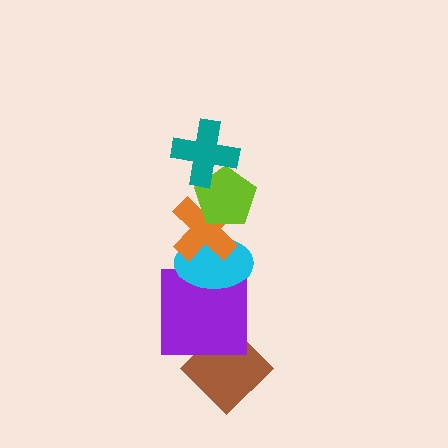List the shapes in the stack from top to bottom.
From top to bottom: the teal cross, the lime pentagon, the orange cross, the cyan ellipse, the purple square, the brown diamond.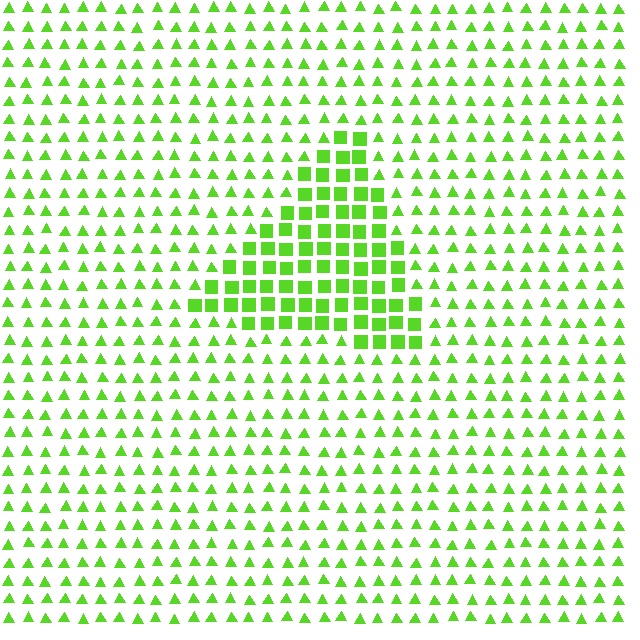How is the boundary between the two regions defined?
The boundary is defined by a change in element shape: squares inside vs. triangles outside. All elements share the same color and spacing.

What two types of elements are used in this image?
The image uses squares inside the triangle region and triangles outside it.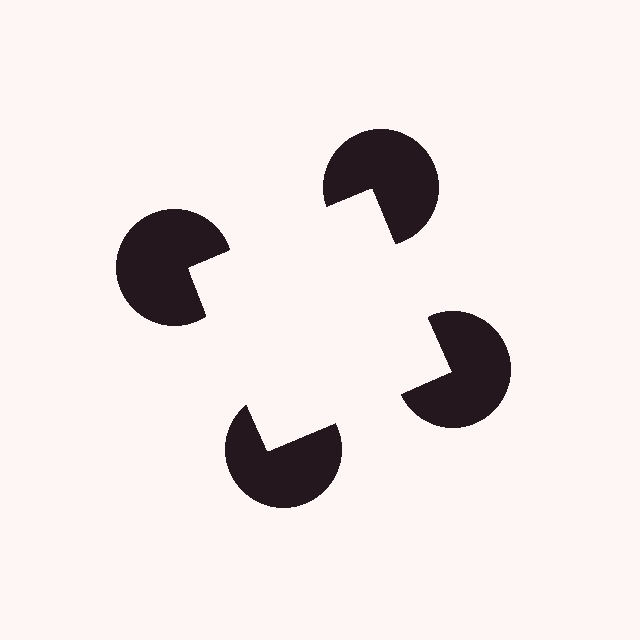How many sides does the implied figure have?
4 sides.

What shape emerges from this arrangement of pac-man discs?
An illusory square — its edges are inferred from the aligned wedge cuts in the pac-man discs, not physically drawn.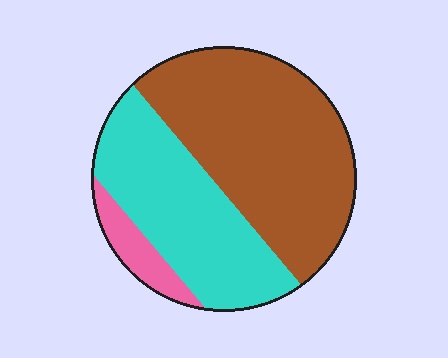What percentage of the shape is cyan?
Cyan covers around 40% of the shape.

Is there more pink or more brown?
Brown.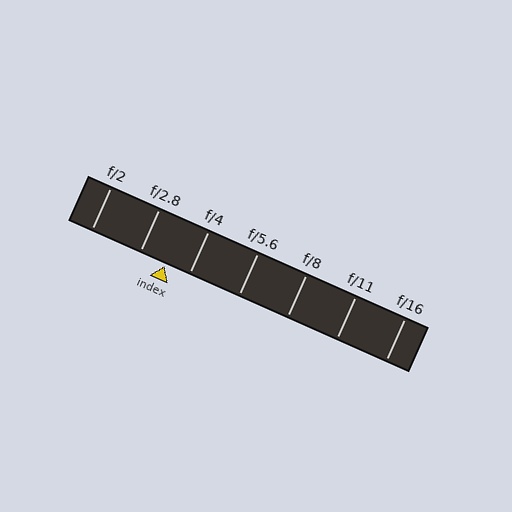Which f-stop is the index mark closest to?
The index mark is closest to f/4.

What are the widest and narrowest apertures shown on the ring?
The widest aperture shown is f/2 and the narrowest is f/16.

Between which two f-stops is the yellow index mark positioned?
The index mark is between f/2.8 and f/4.